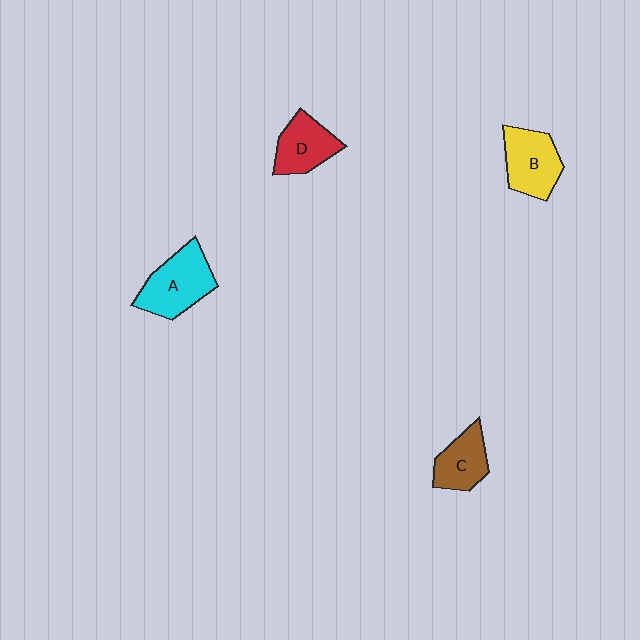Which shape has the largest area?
Shape A (cyan).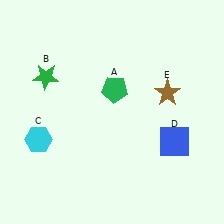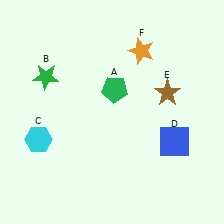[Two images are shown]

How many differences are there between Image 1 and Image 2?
There is 1 difference between the two images.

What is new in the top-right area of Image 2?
An orange star (F) was added in the top-right area of Image 2.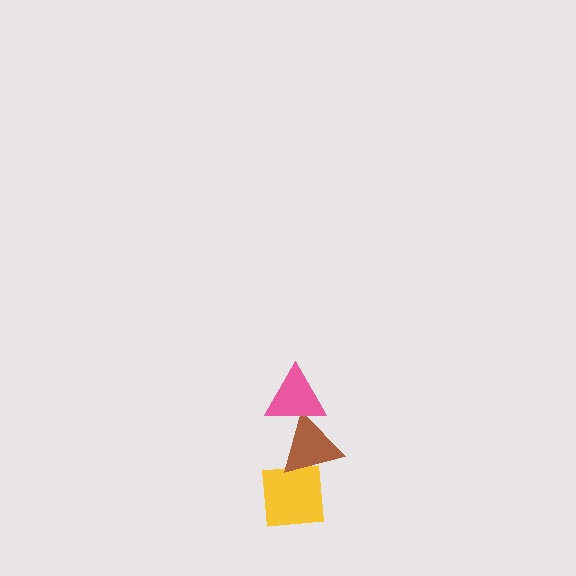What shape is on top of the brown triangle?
The pink triangle is on top of the brown triangle.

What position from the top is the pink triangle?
The pink triangle is 1st from the top.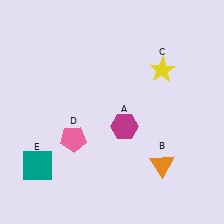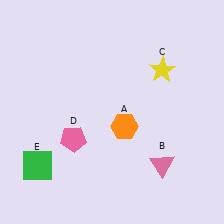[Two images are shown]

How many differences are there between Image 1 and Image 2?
There are 3 differences between the two images.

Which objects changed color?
A changed from magenta to orange. B changed from orange to pink. E changed from teal to green.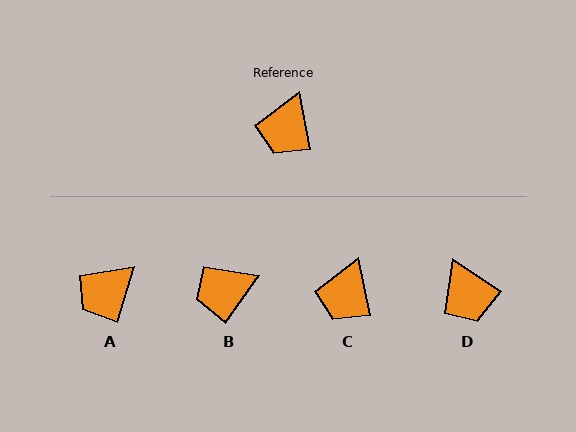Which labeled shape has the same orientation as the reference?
C.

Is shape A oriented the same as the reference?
No, it is off by about 28 degrees.